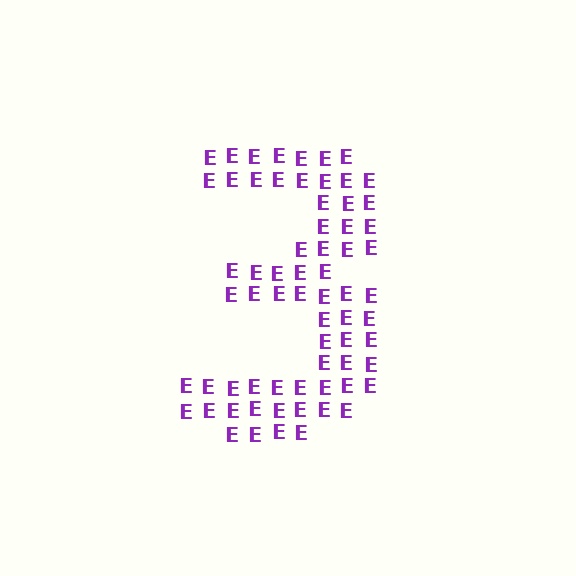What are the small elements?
The small elements are letter E's.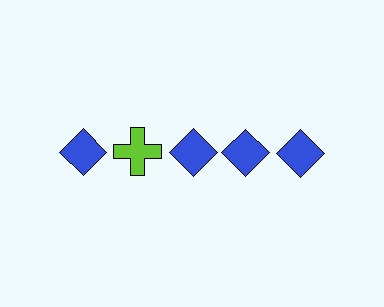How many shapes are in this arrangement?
There are 5 shapes arranged in a grid pattern.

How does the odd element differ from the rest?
It differs in both color (lime instead of blue) and shape (cross instead of diamond).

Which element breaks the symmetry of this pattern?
The lime cross in the top row, second from left column breaks the symmetry. All other shapes are blue diamonds.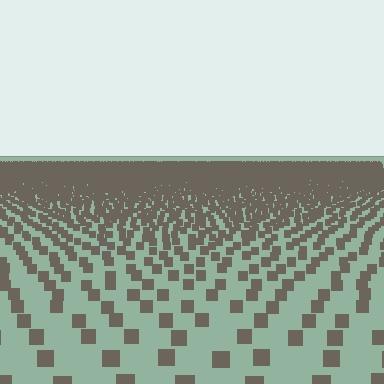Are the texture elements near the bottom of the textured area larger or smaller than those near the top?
Larger. Near the bottom, elements are closer to the viewer and appear at a bigger on-screen size.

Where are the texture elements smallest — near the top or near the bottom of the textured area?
Near the top.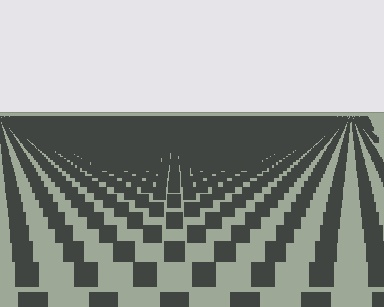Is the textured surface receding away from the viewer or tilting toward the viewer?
The surface is receding away from the viewer. Texture elements get smaller and denser toward the top.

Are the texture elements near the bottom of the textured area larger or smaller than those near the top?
Larger. Near the bottom, elements are closer to the viewer and appear at a bigger on-screen size.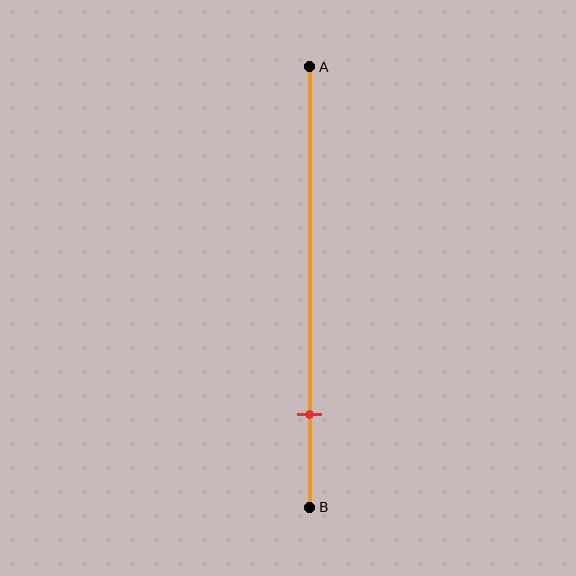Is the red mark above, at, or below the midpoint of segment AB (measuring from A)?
The red mark is below the midpoint of segment AB.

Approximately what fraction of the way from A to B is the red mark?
The red mark is approximately 80% of the way from A to B.